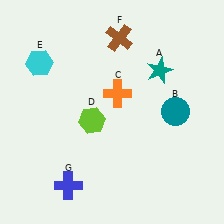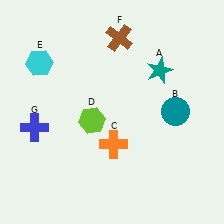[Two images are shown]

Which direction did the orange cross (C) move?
The orange cross (C) moved down.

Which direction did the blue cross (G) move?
The blue cross (G) moved up.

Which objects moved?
The objects that moved are: the orange cross (C), the blue cross (G).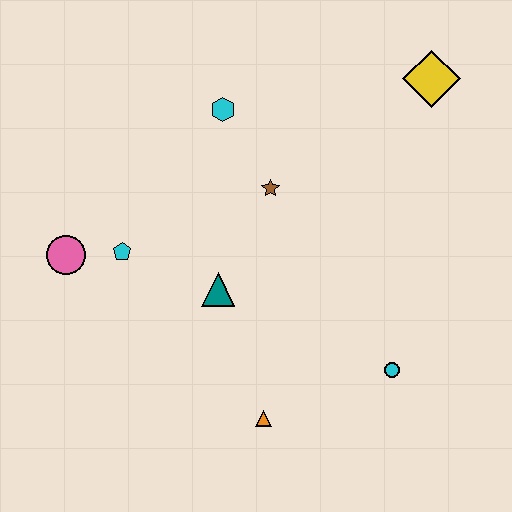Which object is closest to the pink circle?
The cyan pentagon is closest to the pink circle.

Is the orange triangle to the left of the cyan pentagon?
No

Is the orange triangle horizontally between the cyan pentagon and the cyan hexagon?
No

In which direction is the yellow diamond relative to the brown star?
The yellow diamond is to the right of the brown star.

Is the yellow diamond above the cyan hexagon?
Yes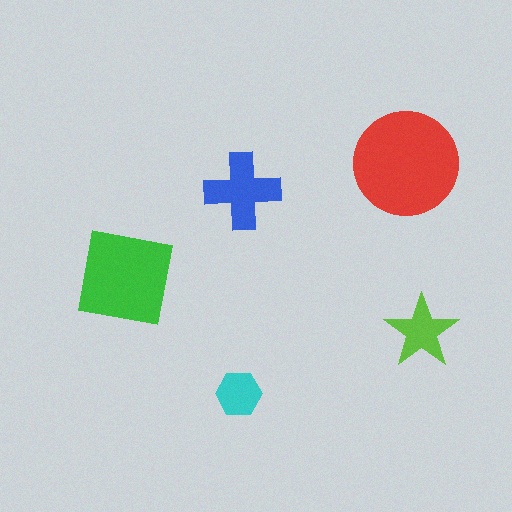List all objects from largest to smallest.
The red circle, the green square, the blue cross, the lime star, the cyan hexagon.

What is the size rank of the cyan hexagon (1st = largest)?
5th.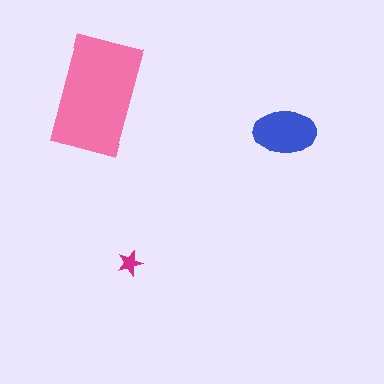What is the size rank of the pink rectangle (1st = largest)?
1st.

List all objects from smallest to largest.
The magenta star, the blue ellipse, the pink rectangle.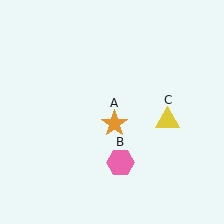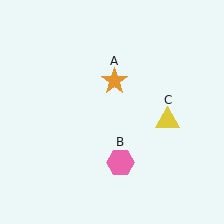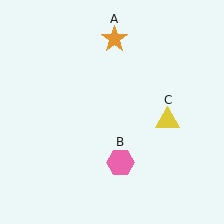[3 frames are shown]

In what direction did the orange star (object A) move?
The orange star (object A) moved up.